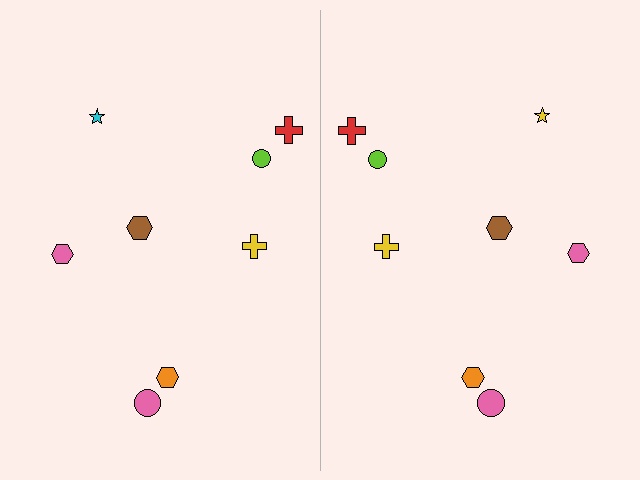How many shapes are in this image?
There are 16 shapes in this image.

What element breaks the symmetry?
The yellow star on the right side breaks the symmetry — its mirror counterpart is cyan.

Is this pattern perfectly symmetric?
No, the pattern is not perfectly symmetric. The yellow star on the right side breaks the symmetry — its mirror counterpart is cyan.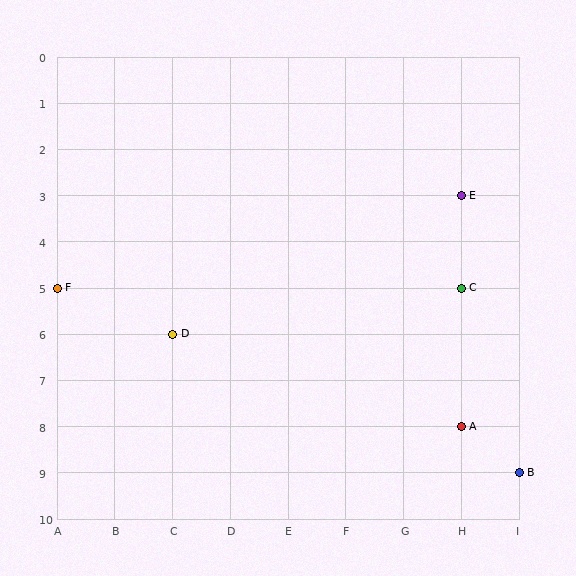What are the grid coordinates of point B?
Point B is at grid coordinates (I, 9).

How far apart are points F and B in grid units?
Points F and B are 8 columns and 4 rows apart (about 8.9 grid units diagonally).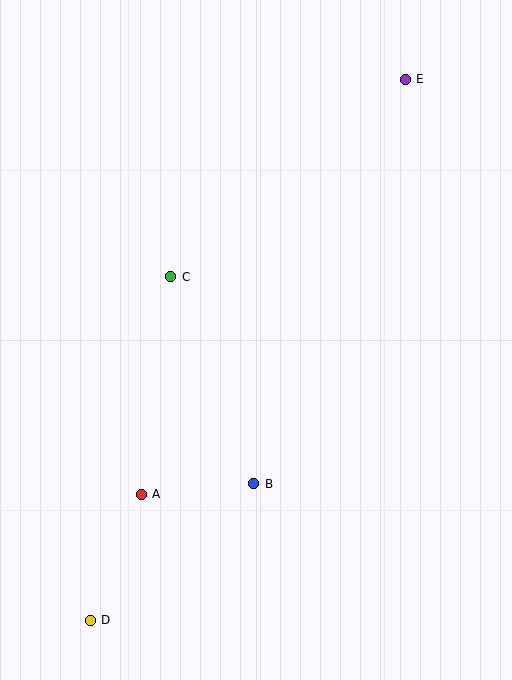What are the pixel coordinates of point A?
Point A is at (141, 494).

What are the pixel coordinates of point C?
Point C is at (171, 277).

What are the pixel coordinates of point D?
Point D is at (90, 620).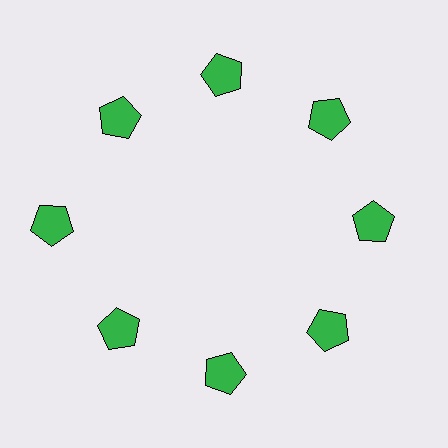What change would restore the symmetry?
The symmetry would be restored by moving it inward, back onto the ring so that all 8 pentagons sit at equal angles and equal distance from the center.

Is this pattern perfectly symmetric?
No. The 8 green pentagons are arranged in a ring, but one element near the 9 o'clock position is pushed outward from the center, breaking the 8-fold rotational symmetry.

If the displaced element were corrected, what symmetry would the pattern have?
It would have 8-fold rotational symmetry — the pattern would map onto itself every 45 degrees.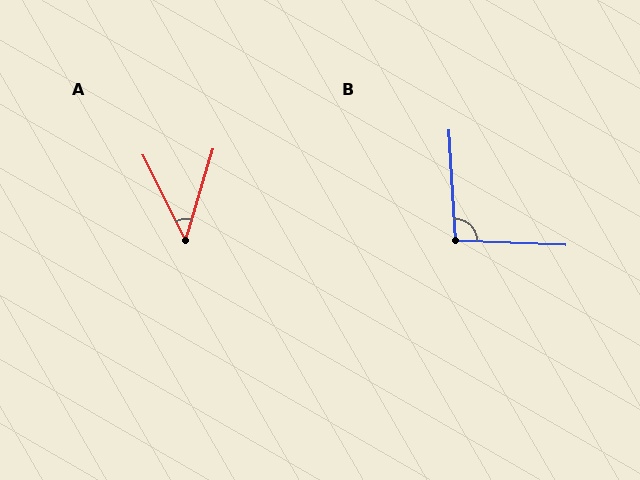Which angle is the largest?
B, at approximately 96 degrees.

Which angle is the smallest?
A, at approximately 43 degrees.